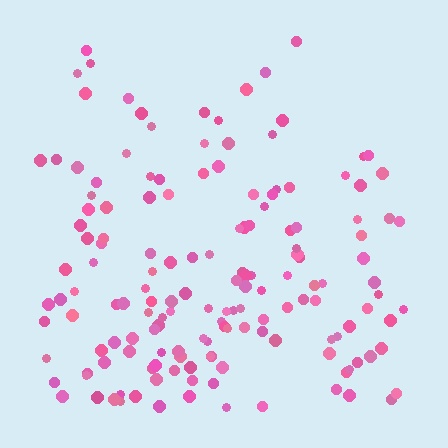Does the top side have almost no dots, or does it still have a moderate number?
Still a moderate number, just noticeably fewer than the bottom.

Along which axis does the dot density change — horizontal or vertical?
Vertical.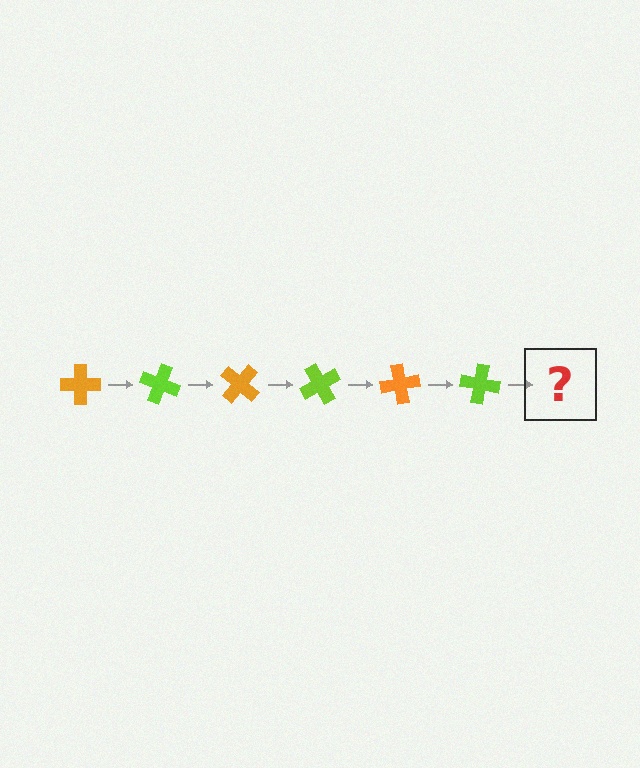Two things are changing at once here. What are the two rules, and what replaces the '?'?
The two rules are that it rotates 20 degrees each step and the color cycles through orange and lime. The '?' should be an orange cross, rotated 120 degrees from the start.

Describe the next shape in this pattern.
It should be an orange cross, rotated 120 degrees from the start.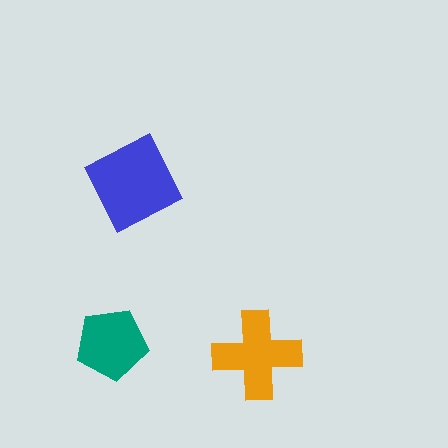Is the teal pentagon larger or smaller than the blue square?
Smaller.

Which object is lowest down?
The orange cross is bottommost.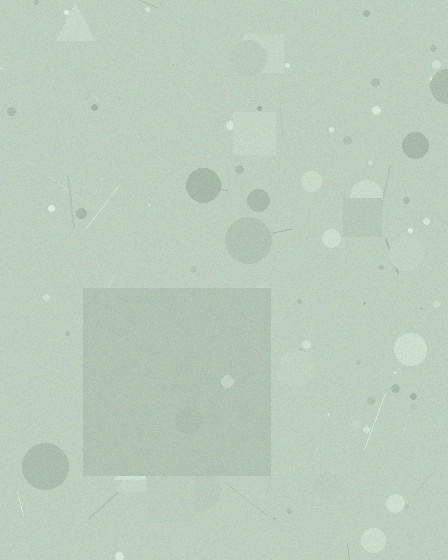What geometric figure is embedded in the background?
A square is embedded in the background.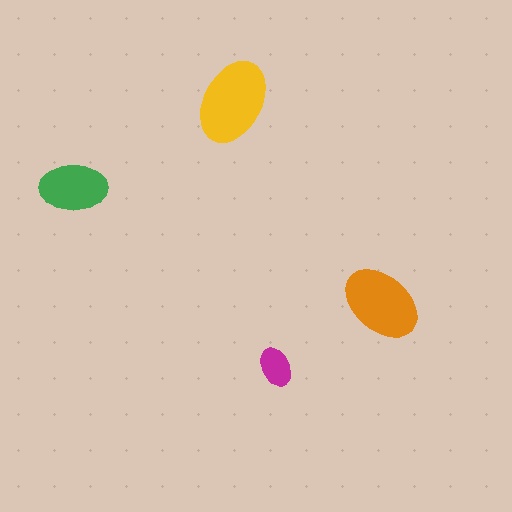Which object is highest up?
The yellow ellipse is topmost.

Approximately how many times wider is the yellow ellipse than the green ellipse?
About 1.5 times wider.